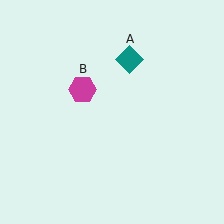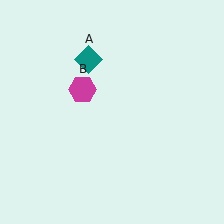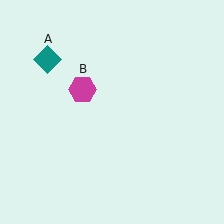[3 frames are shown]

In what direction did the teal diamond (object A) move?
The teal diamond (object A) moved left.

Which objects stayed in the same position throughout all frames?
Magenta hexagon (object B) remained stationary.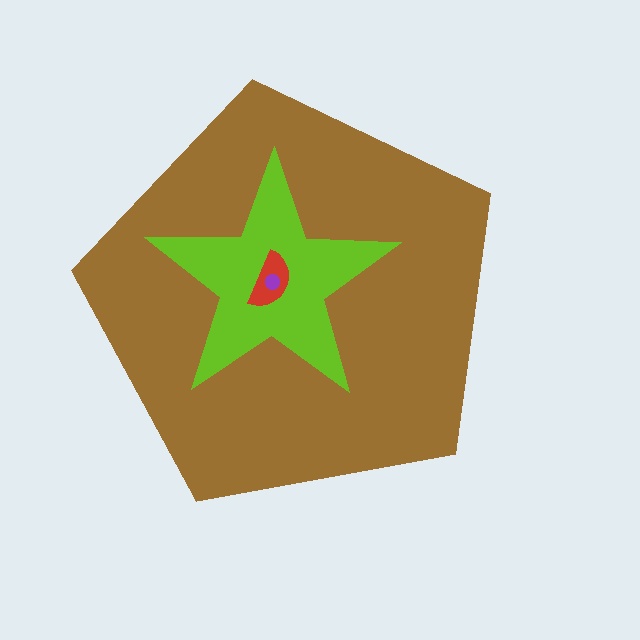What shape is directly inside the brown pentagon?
The lime star.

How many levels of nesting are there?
4.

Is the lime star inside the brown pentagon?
Yes.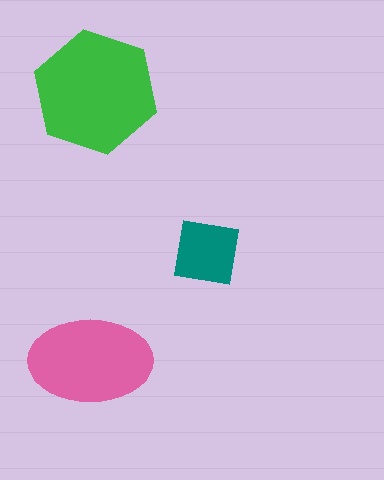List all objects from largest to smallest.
The green hexagon, the pink ellipse, the teal square.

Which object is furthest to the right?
The teal square is rightmost.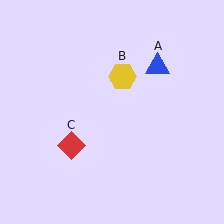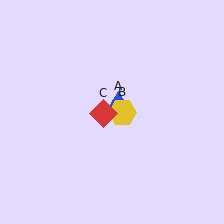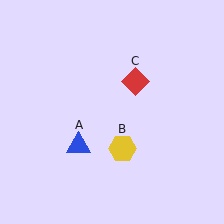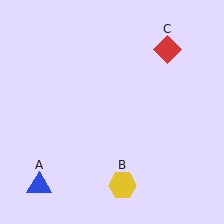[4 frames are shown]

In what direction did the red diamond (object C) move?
The red diamond (object C) moved up and to the right.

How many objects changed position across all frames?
3 objects changed position: blue triangle (object A), yellow hexagon (object B), red diamond (object C).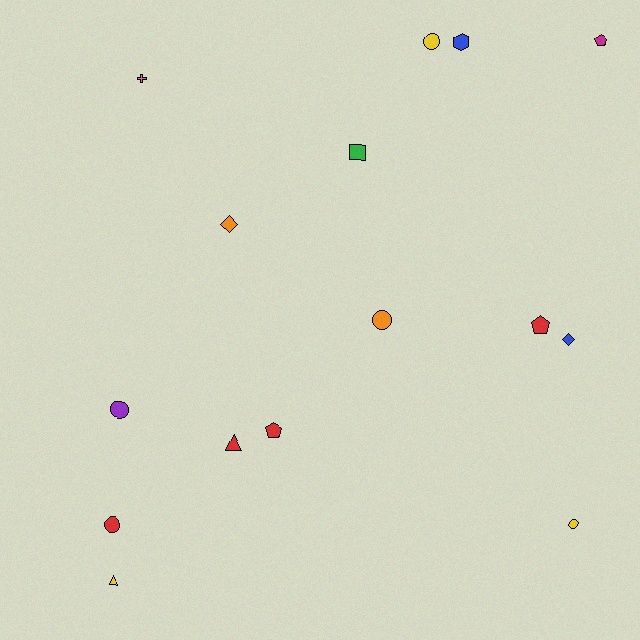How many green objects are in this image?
There is 1 green object.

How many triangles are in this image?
There are 2 triangles.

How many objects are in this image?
There are 15 objects.